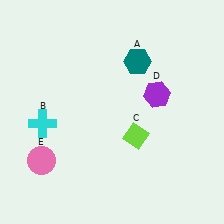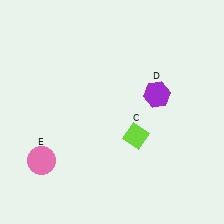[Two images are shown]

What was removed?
The teal hexagon (A), the cyan cross (B) were removed in Image 2.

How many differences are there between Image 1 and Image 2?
There are 2 differences between the two images.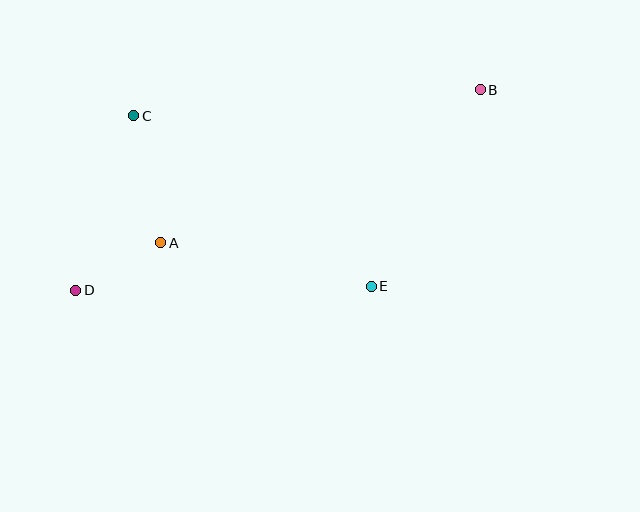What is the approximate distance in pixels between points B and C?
The distance between B and C is approximately 348 pixels.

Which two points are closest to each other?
Points A and D are closest to each other.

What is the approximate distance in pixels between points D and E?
The distance between D and E is approximately 296 pixels.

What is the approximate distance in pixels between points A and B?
The distance between A and B is approximately 354 pixels.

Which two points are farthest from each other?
Points B and D are farthest from each other.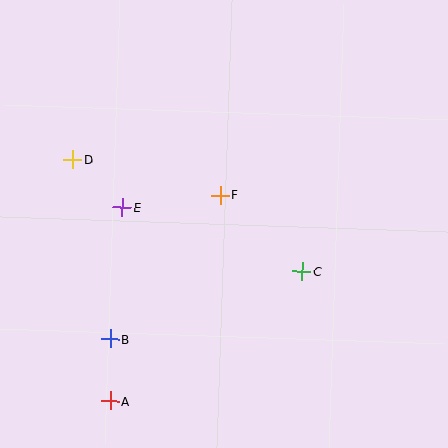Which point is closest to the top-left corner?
Point D is closest to the top-left corner.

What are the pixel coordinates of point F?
Point F is at (220, 195).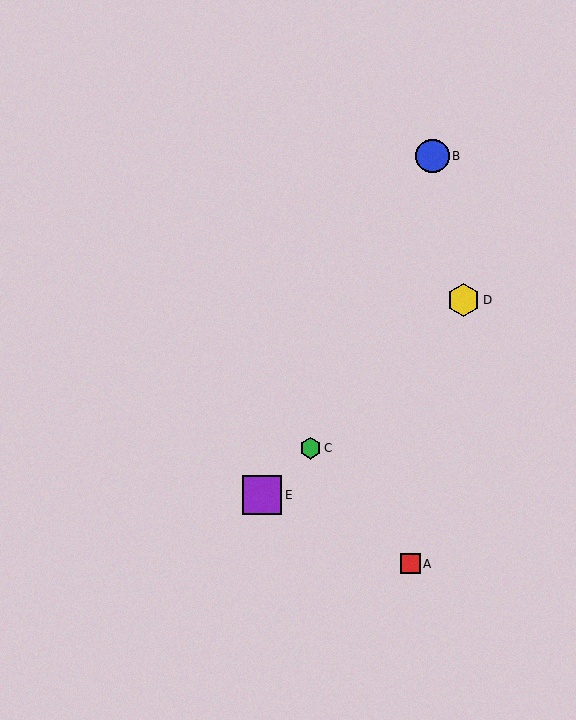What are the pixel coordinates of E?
Object E is at (262, 495).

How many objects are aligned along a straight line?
3 objects (C, D, E) are aligned along a straight line.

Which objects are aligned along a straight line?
Objects C, D, E are aligned along a straight line.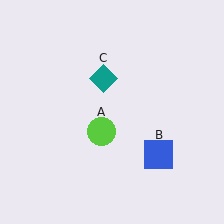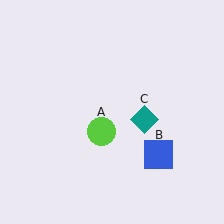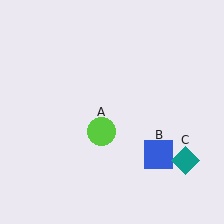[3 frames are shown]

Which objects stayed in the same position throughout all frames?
Lime circle (object A) and blue square (object B) remained stationary.